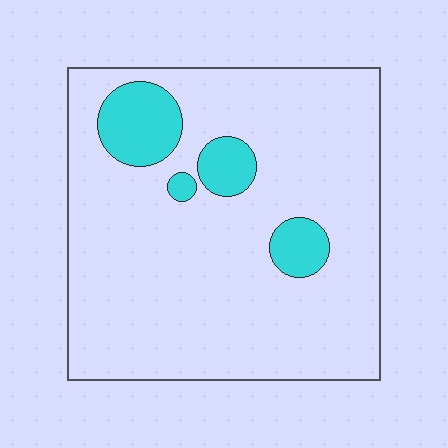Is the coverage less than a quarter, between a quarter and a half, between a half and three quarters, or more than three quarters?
Less than a quarter.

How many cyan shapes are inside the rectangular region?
4.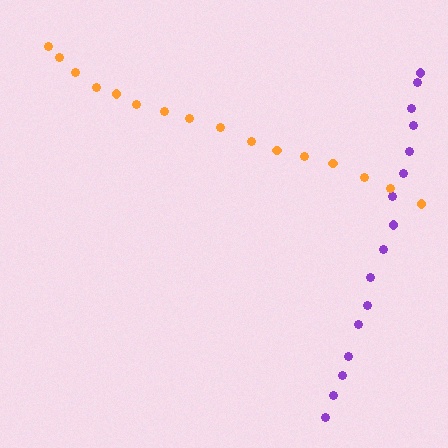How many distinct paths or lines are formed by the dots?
There are 2 distinct paths.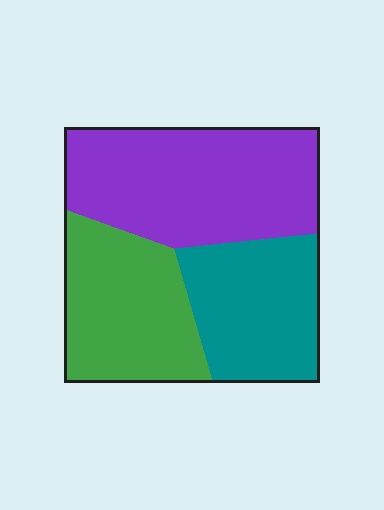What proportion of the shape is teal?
Teal takes up about one quarter (1/4) of the shape.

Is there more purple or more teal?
Purple.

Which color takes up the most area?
Purple, at roughly 40%.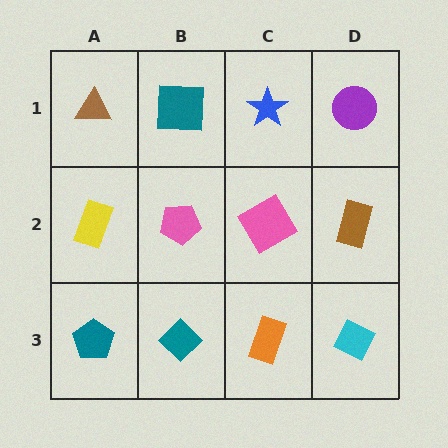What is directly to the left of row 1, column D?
A blue star.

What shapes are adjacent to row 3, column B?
A pink pentagon (row 2, column B), a teal pentagon (row 3, column A), an orange rectangle (row 3, column C).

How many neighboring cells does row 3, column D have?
2.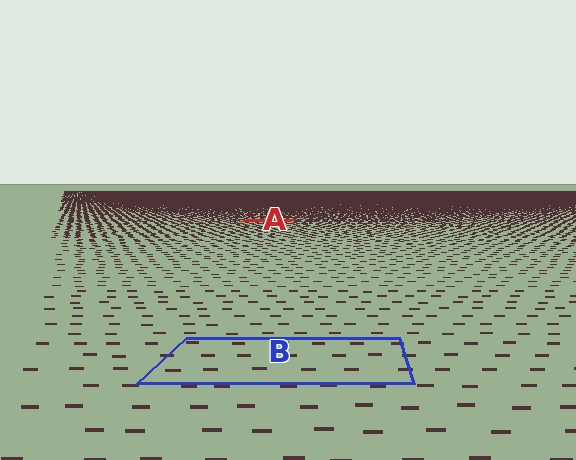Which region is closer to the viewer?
Region B is closer. The texture elements there are larger and more spread out.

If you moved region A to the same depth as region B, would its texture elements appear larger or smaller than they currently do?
They would appear larger. At a closer depth, the same texture elements are projected at a bigger on-screen size.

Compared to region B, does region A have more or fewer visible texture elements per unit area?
Region A has more texture elements per unit area — they are packed more densely because it is farther away.